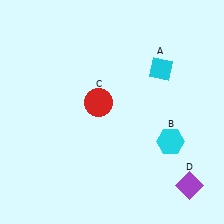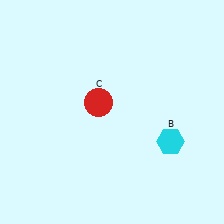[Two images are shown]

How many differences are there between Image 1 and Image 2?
There are 2 differences between the two images.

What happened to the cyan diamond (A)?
The cyan diamond (A) was removed in Image 2. It was in the top-right area of Image 1.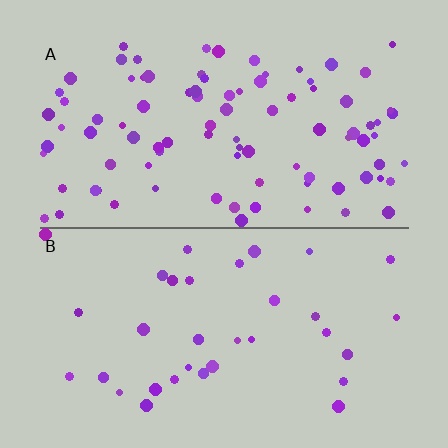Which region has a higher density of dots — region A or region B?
A (the top).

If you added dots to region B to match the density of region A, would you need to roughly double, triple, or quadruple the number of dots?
Approximately triple.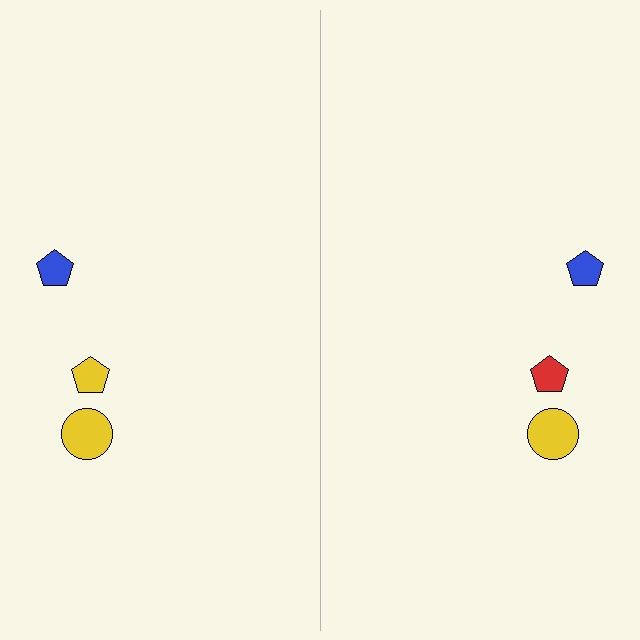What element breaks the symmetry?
The red pentagon on the right side breaks the symmetry — its mirror counterpart is yellow.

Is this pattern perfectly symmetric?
No, the pattern is not perfectly symmetric. The red pentagon on the right side breaks the symmetry — its mirror counterpart is yellow.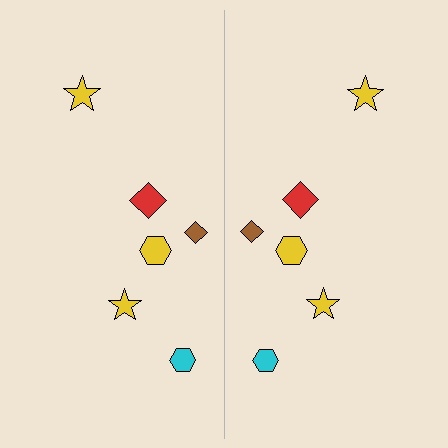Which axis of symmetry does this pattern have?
The pattern has a vertical axis of symmetry running through the center of the image.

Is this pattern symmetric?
Yes, this pattern has bilateral (reflection) symmetry.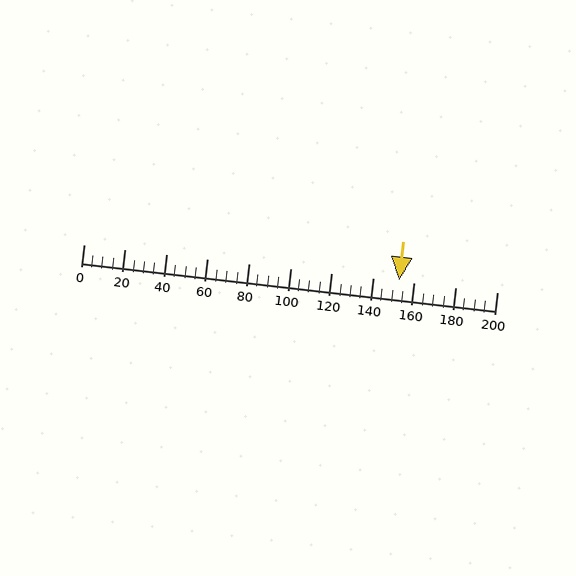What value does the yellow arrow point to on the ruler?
The yellow arrow points to approximately 152.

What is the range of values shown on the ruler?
The ruler shows values from 0 to 200.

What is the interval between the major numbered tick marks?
The major tick marks are spaced 20 units apart.